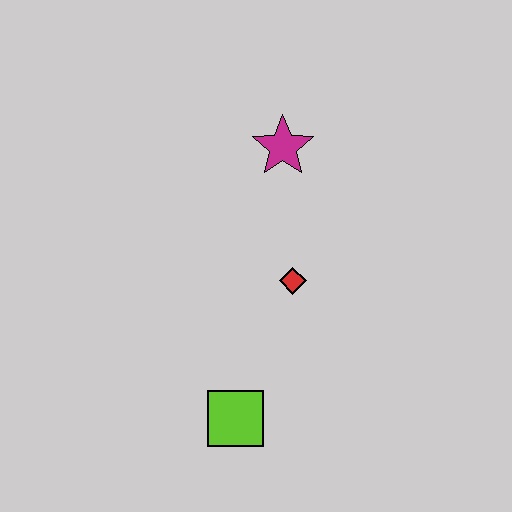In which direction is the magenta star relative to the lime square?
The magenta star is above the lime square.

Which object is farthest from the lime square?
The magenta star is farthest from the lime square.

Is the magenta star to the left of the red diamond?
Yes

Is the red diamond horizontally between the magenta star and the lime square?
No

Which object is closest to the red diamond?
The magenta star is closest to the red diamond.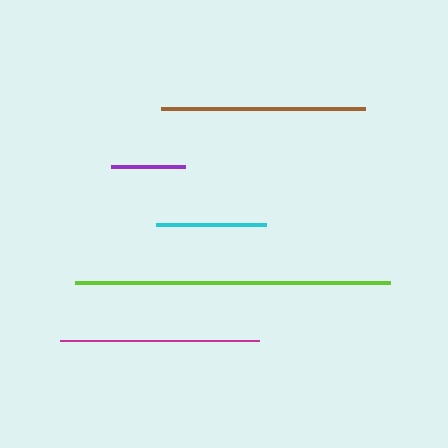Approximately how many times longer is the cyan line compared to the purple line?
The cyan line is approximately 1.5 times the length of the purple line.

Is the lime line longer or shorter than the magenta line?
The lime line is longer than the magenta line.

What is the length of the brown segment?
The brown segment is approximately 204 pixels long.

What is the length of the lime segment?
The lime segment is approximately 315 pixels long.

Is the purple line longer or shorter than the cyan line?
The cyan line is longer than the purple line.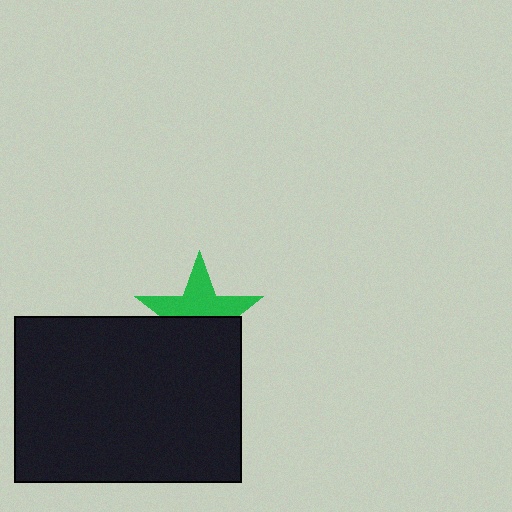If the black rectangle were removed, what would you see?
You would see the complete green star.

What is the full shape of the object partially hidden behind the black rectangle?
The partially hidden object is a green star.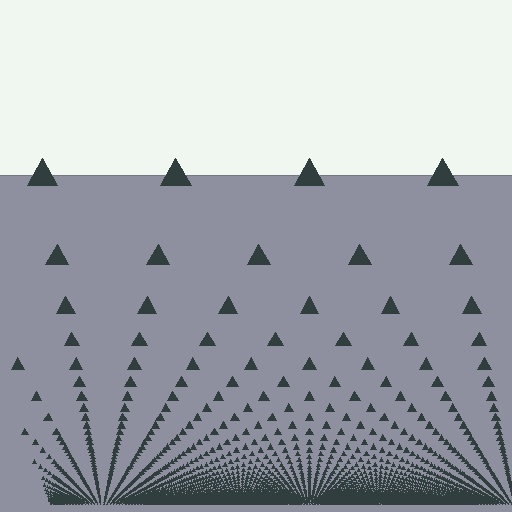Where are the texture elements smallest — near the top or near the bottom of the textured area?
Near the bottom.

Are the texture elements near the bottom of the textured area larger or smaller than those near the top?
Smaller. The gradient is inverted — elements near the bottom are smaller and denser.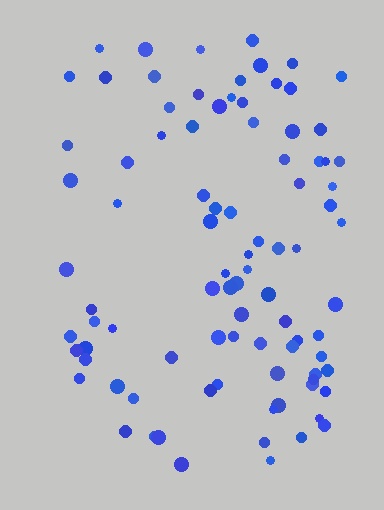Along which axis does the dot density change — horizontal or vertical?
Horizontal.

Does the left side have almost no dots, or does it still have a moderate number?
Still a moderate number, just noticeably fewer than the right.